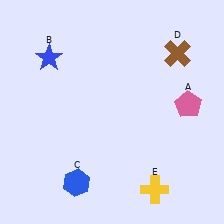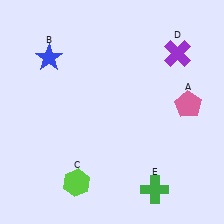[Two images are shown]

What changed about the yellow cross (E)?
In Image 1, E is yellow. In Image 2, it changed to green.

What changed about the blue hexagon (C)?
In Image 1, C is blue. In Image 2, it changed to lime.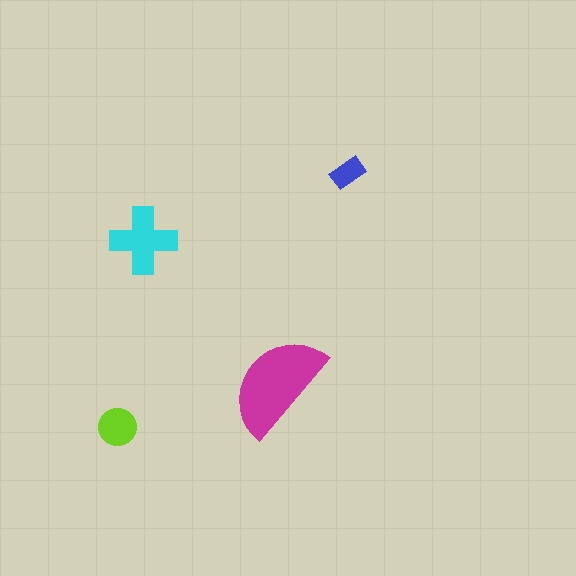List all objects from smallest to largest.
The blue rectangle, the lime circle, the cyan cross, the magenta semicircle.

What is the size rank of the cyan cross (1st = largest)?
2nd.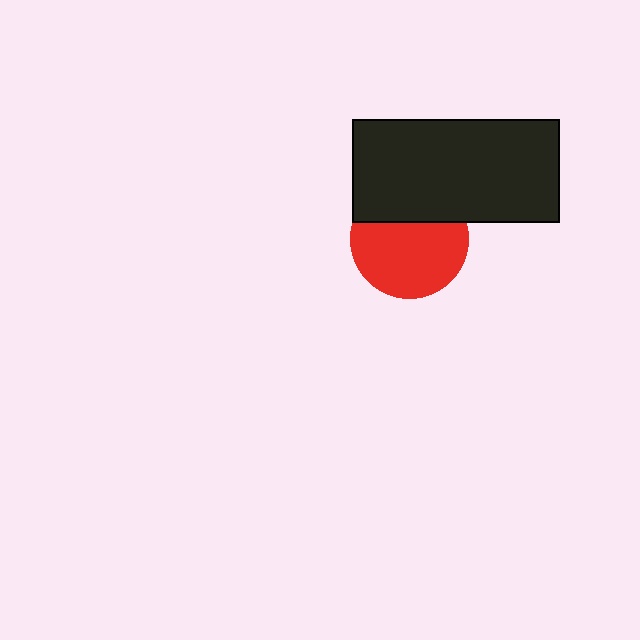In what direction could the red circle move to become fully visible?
The red circle could move down. That would shift it out from behind the black rectangle entirely.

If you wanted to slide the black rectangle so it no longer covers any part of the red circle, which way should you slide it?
Slide it up — that is the most direct way to separate the two shapes.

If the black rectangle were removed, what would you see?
You would see the complete red circle.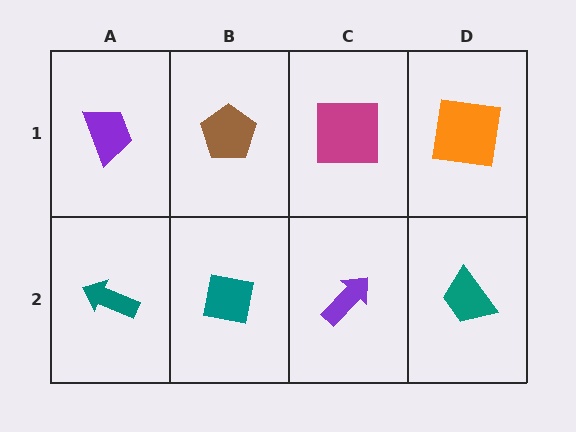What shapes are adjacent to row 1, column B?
A teal square (row 2, column B), a purple trapezoid (row 1, column A), a magenta square (row 1, column C).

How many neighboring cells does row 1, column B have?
3.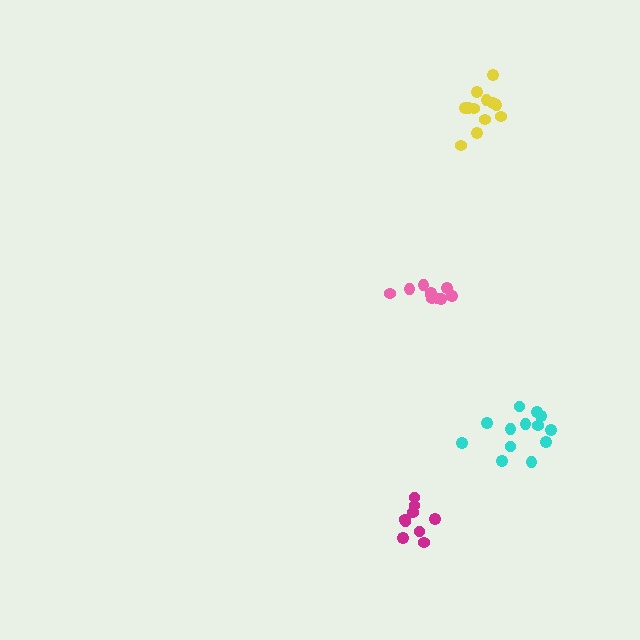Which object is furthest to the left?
The magenta cluster is leftmost.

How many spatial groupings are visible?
There are 4 spatial groupings.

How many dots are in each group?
Group 1: 10 dots, Group 2: 13 dots, Group 3: 12 dots, Group 4: 9 dots (44 total).